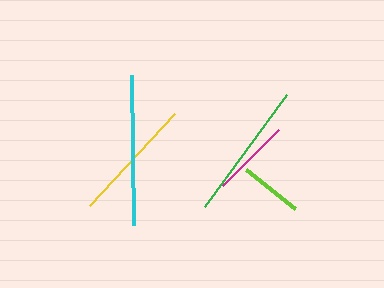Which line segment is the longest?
The cyan line is the longest at approximately 150 pixels.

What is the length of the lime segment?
The lime segment is approximately 63 pixels long.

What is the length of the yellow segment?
The yellow segment is approximately 125 pixels long.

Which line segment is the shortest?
The lime line is the shortest at approximately 63 pixels.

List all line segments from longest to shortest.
From longest to shortest: cyan, green, yellow, magenta, lime.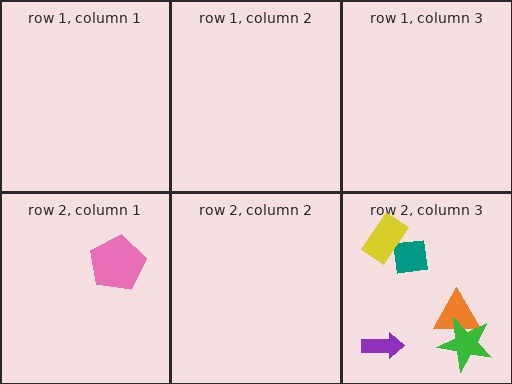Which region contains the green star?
The row 2, column 3 region.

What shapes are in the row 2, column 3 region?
The purple arrow, the teal square, the orange triangle, the green star, the yellow rectangle.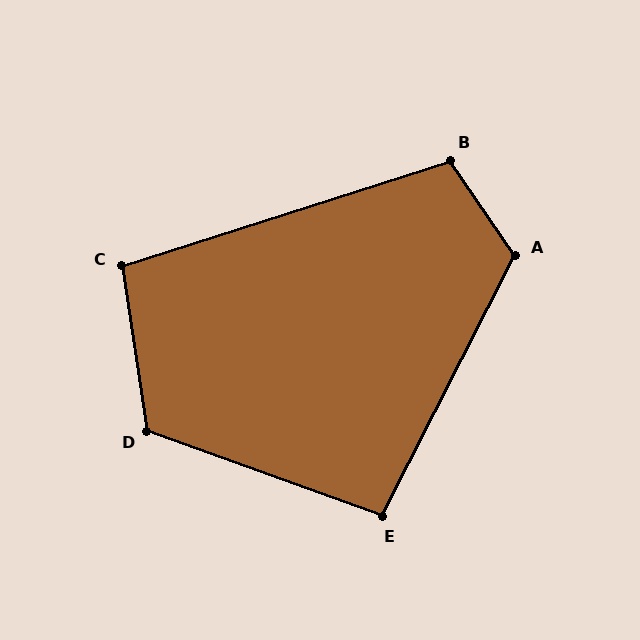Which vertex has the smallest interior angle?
E, at approximately 97 degrees.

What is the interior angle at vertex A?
Approximately 118 degrees (obtuse).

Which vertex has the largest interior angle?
D, at approximately 119 degrees.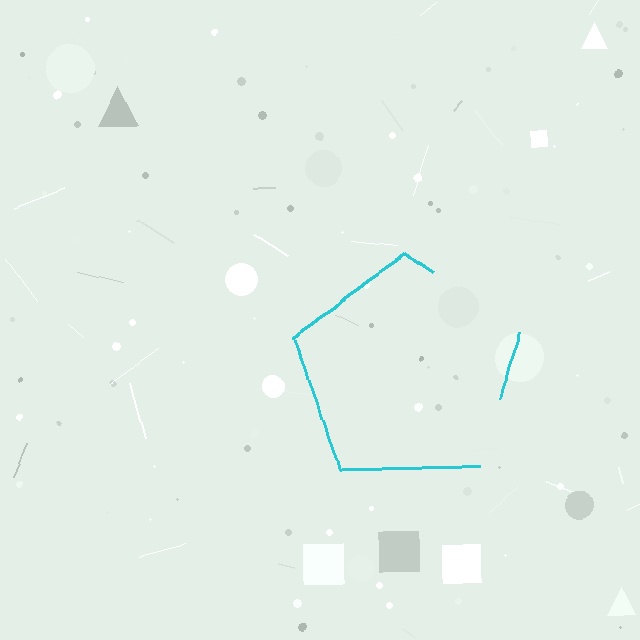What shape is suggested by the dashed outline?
The dashed outline suggests a pentagon.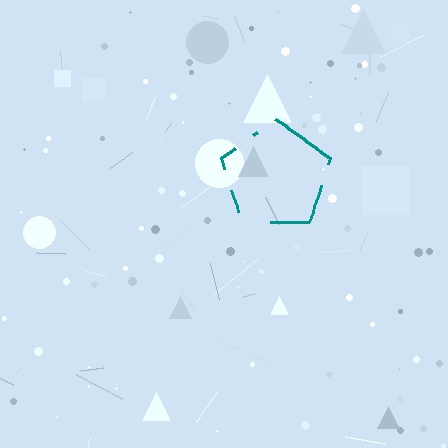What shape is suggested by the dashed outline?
The dashed outline suggests a pentagon.